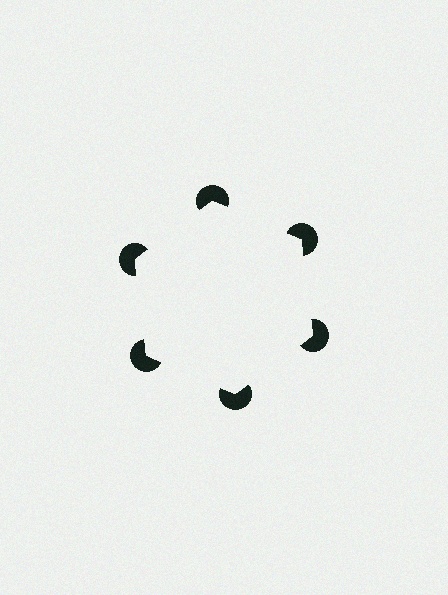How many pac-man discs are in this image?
There are 6 — one at each vertex of the illusory hexagon.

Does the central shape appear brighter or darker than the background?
It typically appears slightly brighter than the background, even though no actual brightness change is drawn.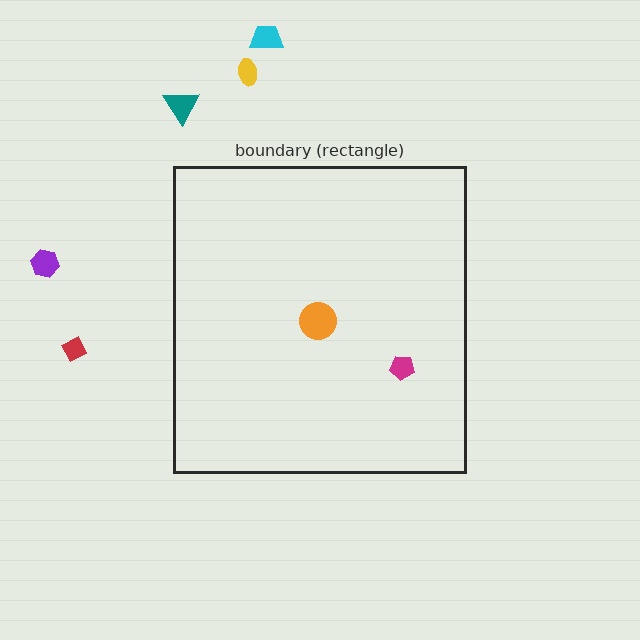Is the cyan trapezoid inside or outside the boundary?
Outside.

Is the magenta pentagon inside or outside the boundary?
Inside.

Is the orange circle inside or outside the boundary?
Inside.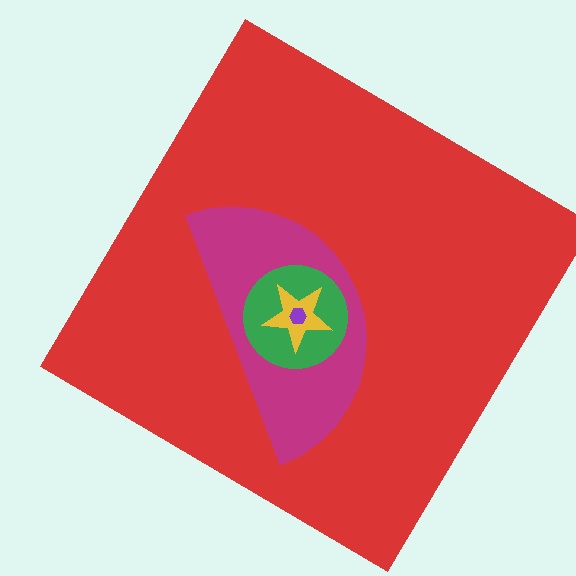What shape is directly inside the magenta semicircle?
The green circle.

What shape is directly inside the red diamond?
The magenta semicircle.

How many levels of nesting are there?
5.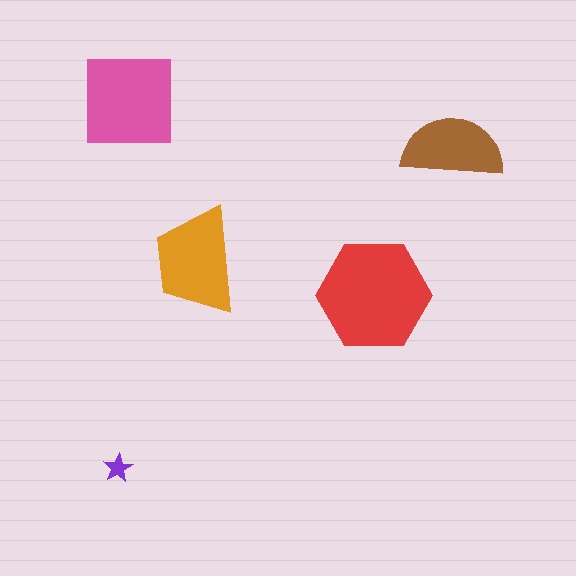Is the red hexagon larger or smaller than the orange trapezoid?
Larger.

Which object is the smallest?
The purple star.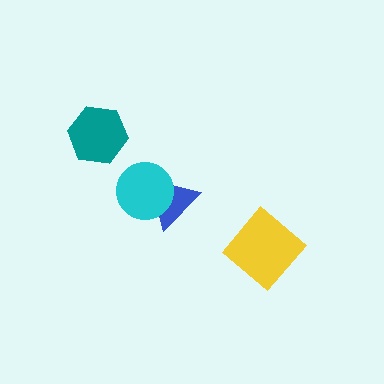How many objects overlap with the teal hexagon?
0 objects overlap with the teal hexagon.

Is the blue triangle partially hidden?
Yes, it is partially covered by another shape.